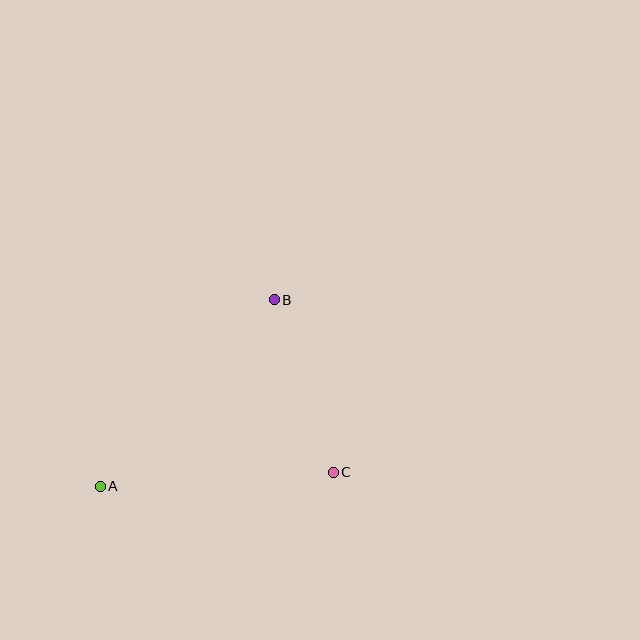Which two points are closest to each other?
Points B and C are closest to each other.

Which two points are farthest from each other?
Points A and B are farthest from each other.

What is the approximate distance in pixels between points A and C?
The distance between A and C is approximately 234 pixels.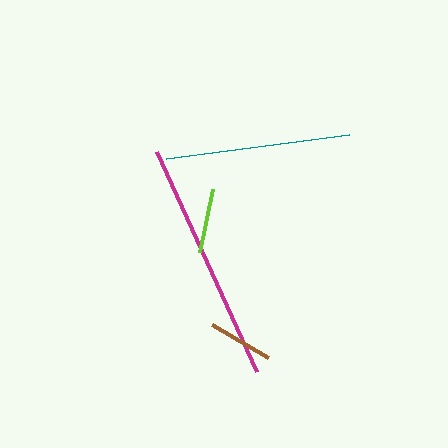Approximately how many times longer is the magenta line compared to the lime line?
The magenta line is approximately 3.8 times the length of the lime line.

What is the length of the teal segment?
The teal segment is approximately 184 pixels long.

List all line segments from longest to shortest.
From longest to shortest: magenta, teal, brown, lime.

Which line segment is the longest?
The magenta line is the longest at approximately 241 pixels.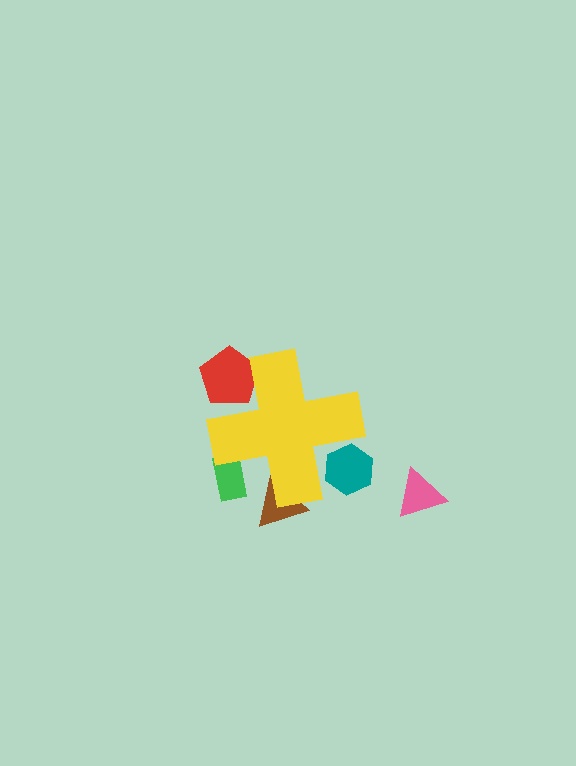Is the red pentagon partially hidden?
Yes, the red pentagon is partially hidden behind the yellow cross.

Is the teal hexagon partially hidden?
Yes, the teal hexagon is partially hidden behind the yellow cross.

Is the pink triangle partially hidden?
No, the pink triangle is fully visible.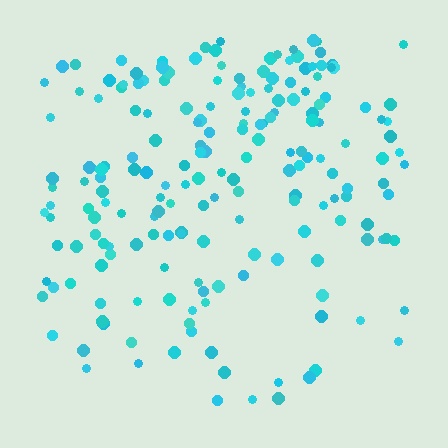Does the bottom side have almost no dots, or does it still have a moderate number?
Still a moderate number, just noticeably fewer than the top.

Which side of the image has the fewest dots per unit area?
The bottom.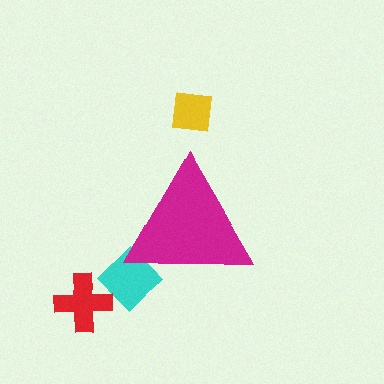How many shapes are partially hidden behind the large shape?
1 shape is partially hidden.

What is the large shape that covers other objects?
A magenta triangle.